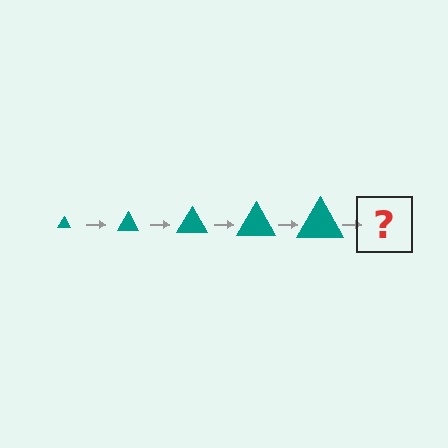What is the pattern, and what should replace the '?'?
The pattern is that the triangle gets progressively larger each step. The '?' should be a teal triangle, larger than the previous one.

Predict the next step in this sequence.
The next step is a teal triangle, larger than the previous one.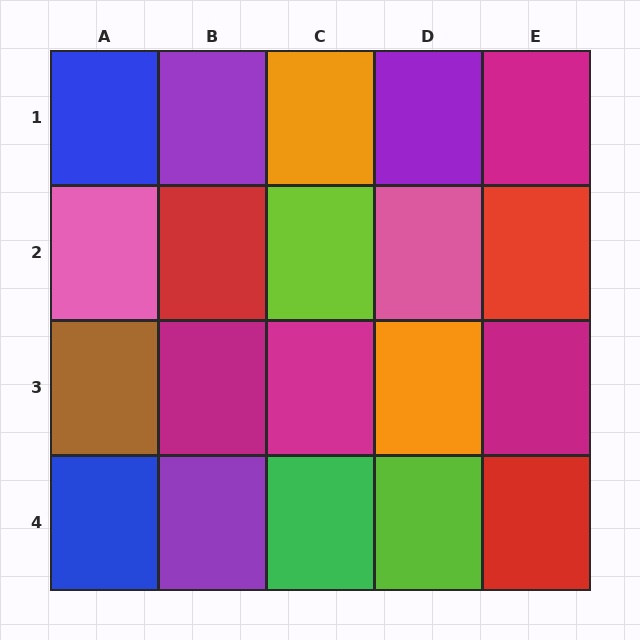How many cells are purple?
3 cells are purple.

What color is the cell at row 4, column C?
Green.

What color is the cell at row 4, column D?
Lime.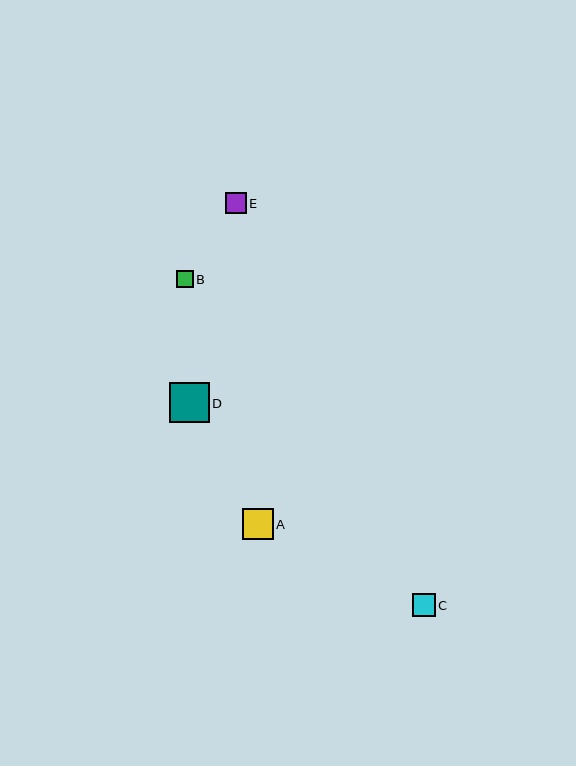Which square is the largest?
Square D is the largest with a size of approximately 40 pixels.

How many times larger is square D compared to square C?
Square D is approximately 1.7 times the size of square C.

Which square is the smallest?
Square B is the smallest with a size of approximately 17 pixels.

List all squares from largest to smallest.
From largest to smallest: D, A, C, E, B.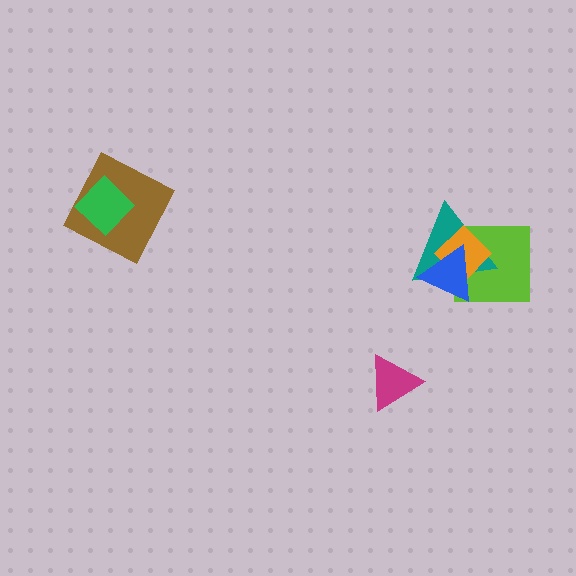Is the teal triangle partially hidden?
Yes, it is partially covered by another shape.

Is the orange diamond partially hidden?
Yes, it is partially covered by another shape.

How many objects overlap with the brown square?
1 object overlaps with the brown square.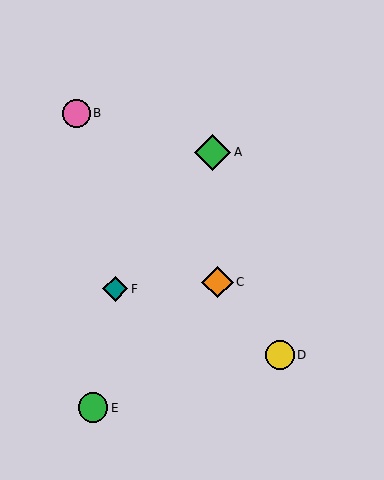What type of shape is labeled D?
Shape D is a yellow circle.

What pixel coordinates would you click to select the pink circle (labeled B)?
Click at (77, 113) to select the pink circle B.